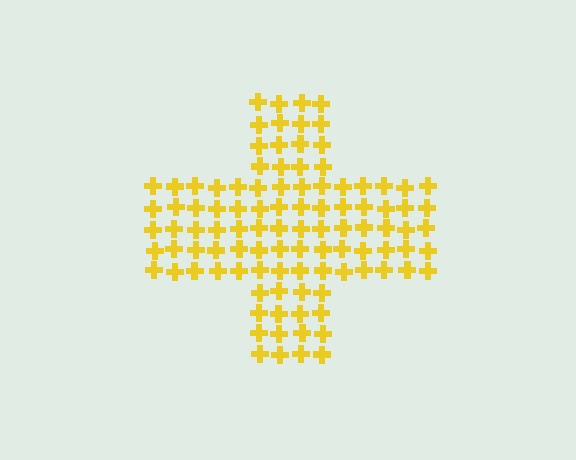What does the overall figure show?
The overall figure shows a cross.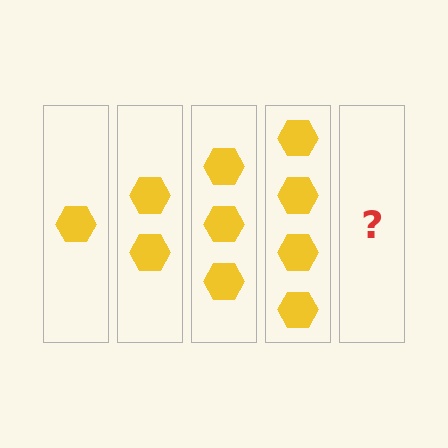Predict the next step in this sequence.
The next step is 5 hexagons.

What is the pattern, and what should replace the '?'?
The pattern is that each step adds one more hexagon. The '?' should be 5 hexagons.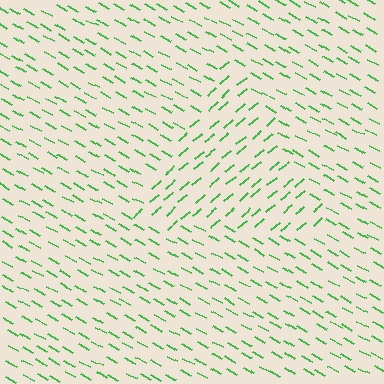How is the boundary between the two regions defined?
The boundary is defined purely by a change in line orientation (approximately 70 degrees difference). All lines are the same color and thickness.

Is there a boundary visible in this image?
Yes, there is a texture boundary formed by a change in line orientation.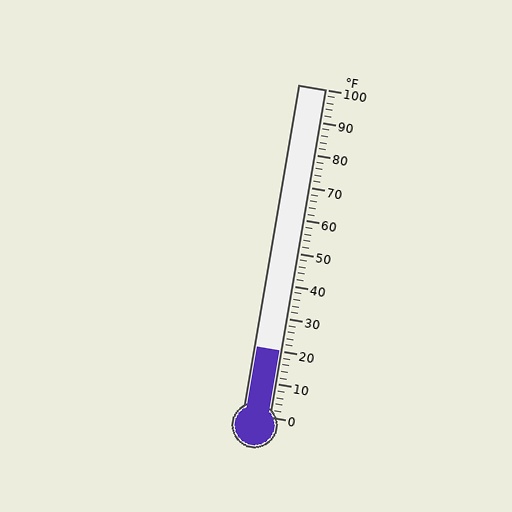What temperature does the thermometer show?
The thermometer shows approximately 20°F.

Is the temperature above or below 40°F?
The temperature is below 40°F.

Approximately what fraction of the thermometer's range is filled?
The thermometer is filled to approximately 20% of its range.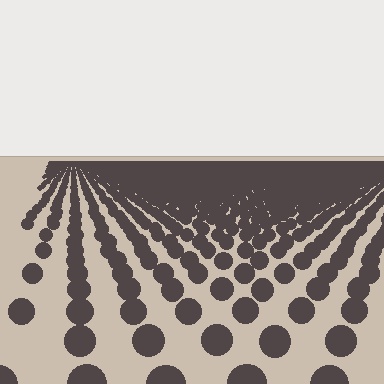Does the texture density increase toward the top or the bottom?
Density increases toward the top.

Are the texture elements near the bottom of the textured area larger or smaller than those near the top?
Larger. Near the bottom, elements are closer to the viewer and appear at a bigger on-screen size.